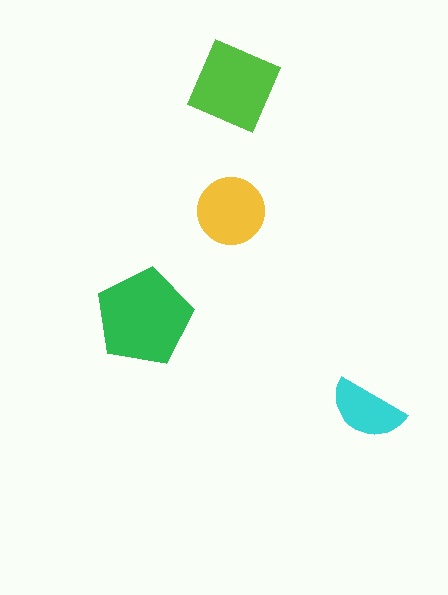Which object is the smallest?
The cyan semicircle.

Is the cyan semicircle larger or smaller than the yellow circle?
Smaller.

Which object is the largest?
The green pentagon.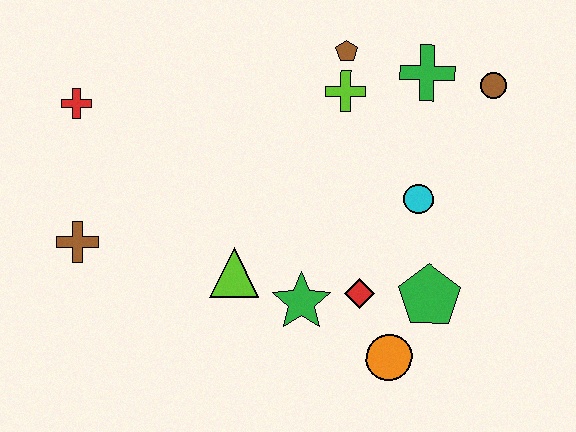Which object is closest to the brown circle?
The green cross is closest to the brown circle.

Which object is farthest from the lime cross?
The brown cross is farthest from the lime cross.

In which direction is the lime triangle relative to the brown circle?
The lime triangle is to the left of the brown circle.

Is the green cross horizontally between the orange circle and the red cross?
No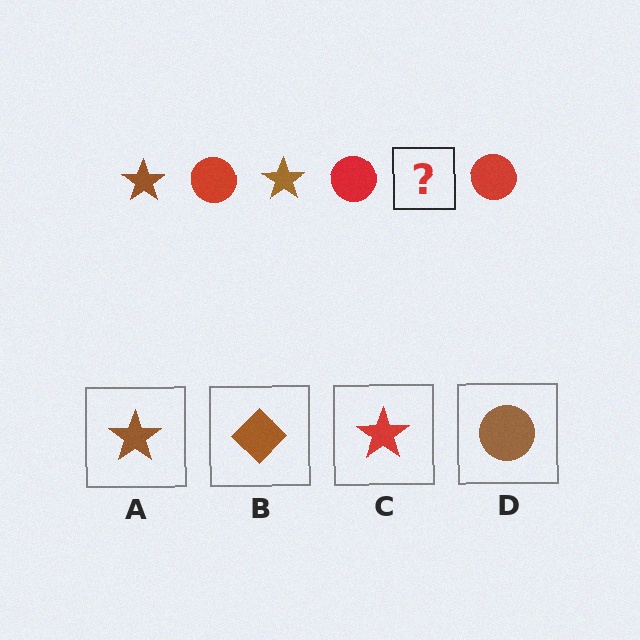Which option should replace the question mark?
Option A.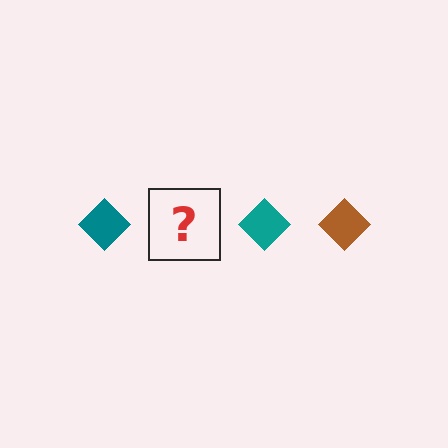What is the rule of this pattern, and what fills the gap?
The rule is that the pattern cycles through teal, brown diamonds. The gap should be filled with a brown diamond.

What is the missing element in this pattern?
The missing element is a brown diamond.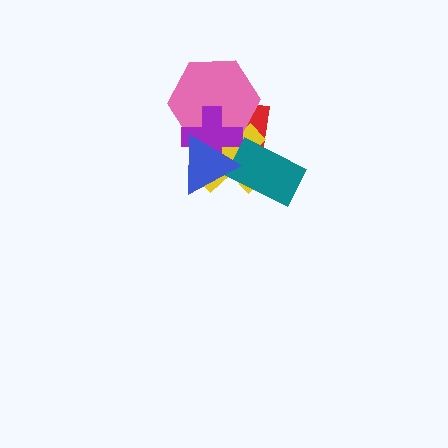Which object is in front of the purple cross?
The blue triangle is in front of the purple cross.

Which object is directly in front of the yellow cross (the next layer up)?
The pink hexagon is directly in front of the yellow cross.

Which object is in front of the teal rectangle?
The blue triangle is in front of the teal rectangle.